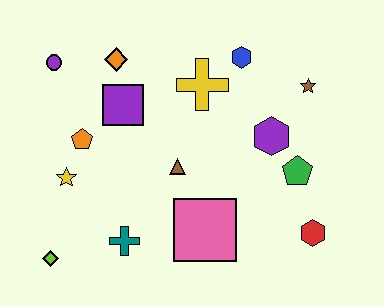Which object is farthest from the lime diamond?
The brown star is farthest from the lime diamond.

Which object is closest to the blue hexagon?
The yellow cross is closest to the blue hexagon.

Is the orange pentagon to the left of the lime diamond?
No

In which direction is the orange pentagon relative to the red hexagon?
The orange pentagon is to the left of the red hexagon.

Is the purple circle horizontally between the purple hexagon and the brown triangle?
No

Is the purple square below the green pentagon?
No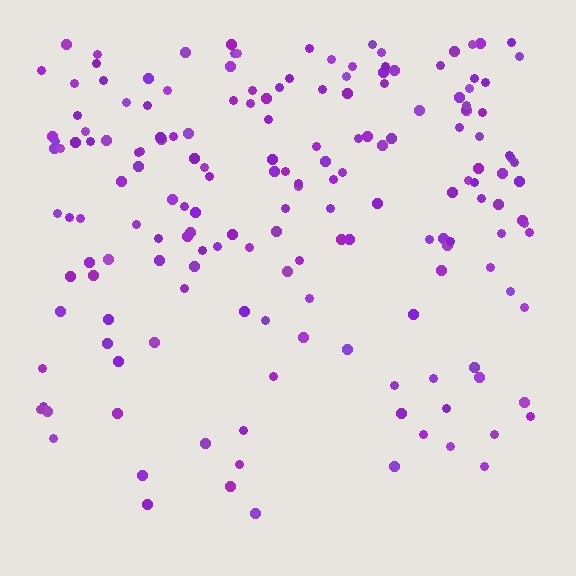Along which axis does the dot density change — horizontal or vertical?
Vertical.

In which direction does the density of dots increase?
From bottom to top, with the top side densest.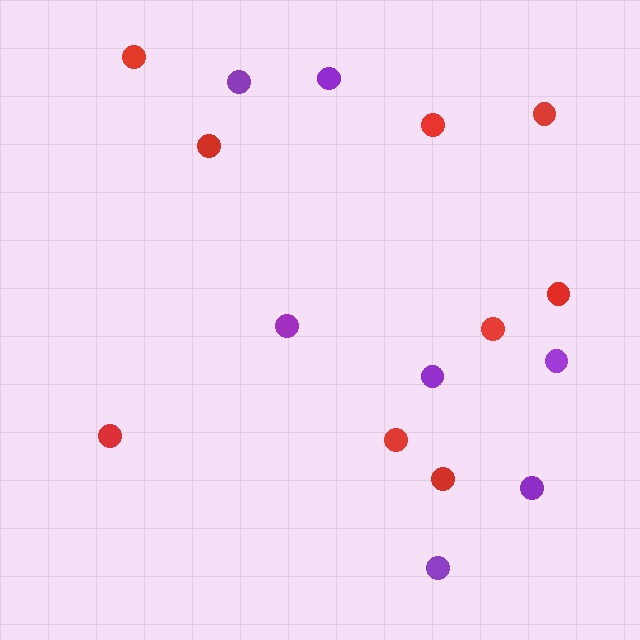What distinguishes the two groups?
There are 2 groups: one group of red circles (9) and one group of purple circles (7).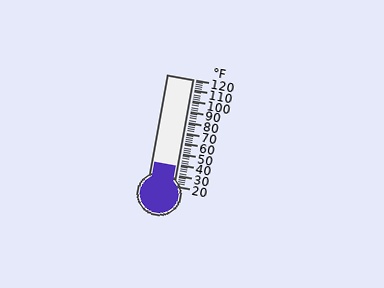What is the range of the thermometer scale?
The thermometer scale ranges from 20°F to 120°F.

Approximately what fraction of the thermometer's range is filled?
The thermometer is filled to approximately 20% of its range.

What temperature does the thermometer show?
The thermometer shows approximately 38°F.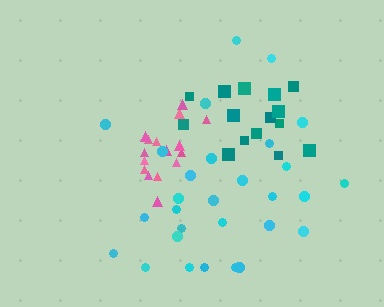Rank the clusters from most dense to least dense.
teal, pink, cyan.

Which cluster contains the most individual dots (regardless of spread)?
Cyan (29).